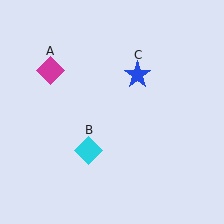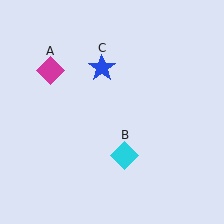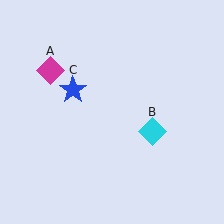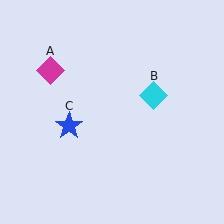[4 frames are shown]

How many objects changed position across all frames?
2 objects changed position: cyan diamond (object B), blue star (object C).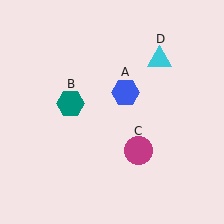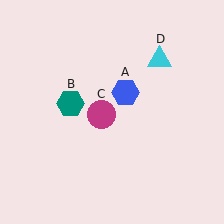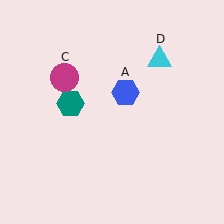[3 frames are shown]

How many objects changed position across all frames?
1 object changed position: magenta circle (object C).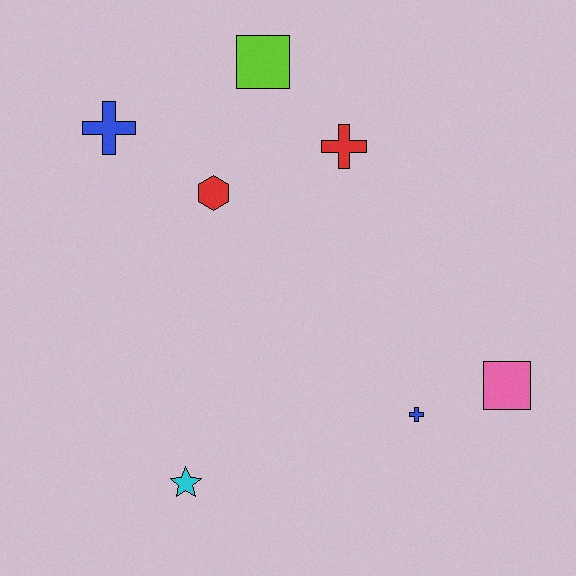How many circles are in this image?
There are no circles.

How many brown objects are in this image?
There are no brown objects.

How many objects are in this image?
There are 7 objects.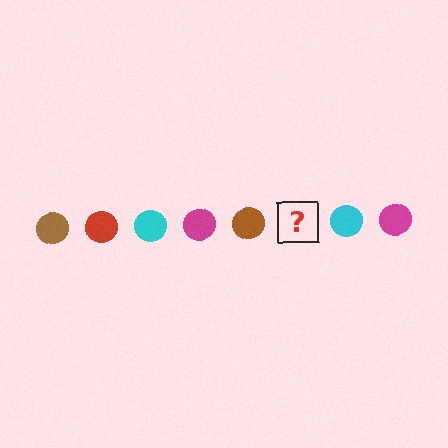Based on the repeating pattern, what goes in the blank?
The blank should be a red circle.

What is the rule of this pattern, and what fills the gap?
The rule is that the pattern cycles through brown, red, cyan, magenta circles. The gap should be filled with a red circle.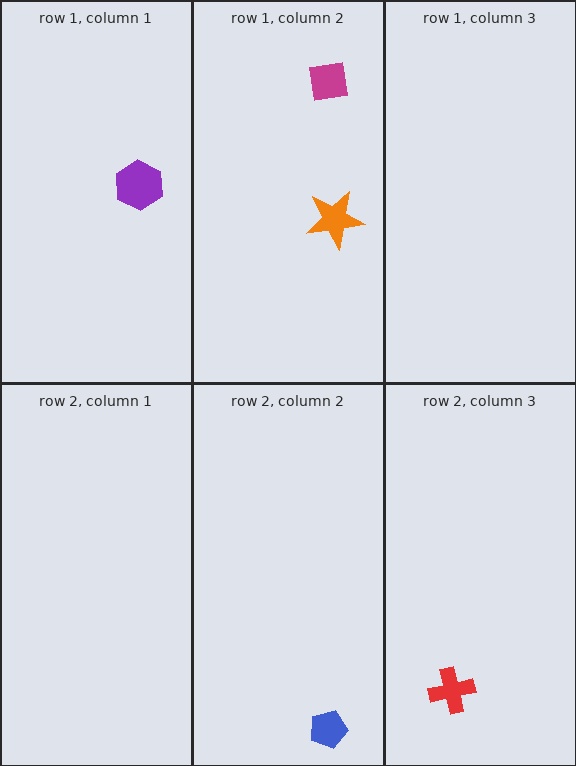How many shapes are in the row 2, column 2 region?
1.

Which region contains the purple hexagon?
The row 1, column 1 region.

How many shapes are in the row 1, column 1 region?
1.